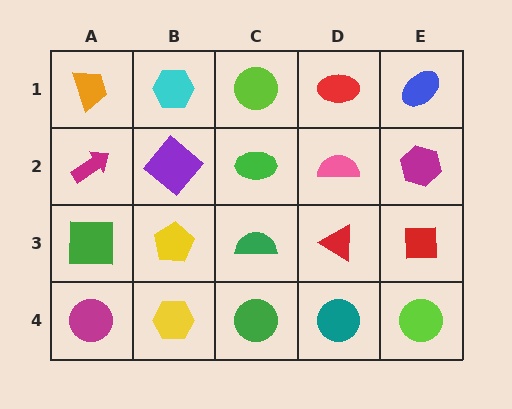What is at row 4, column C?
A green circle.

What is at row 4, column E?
A lime circle.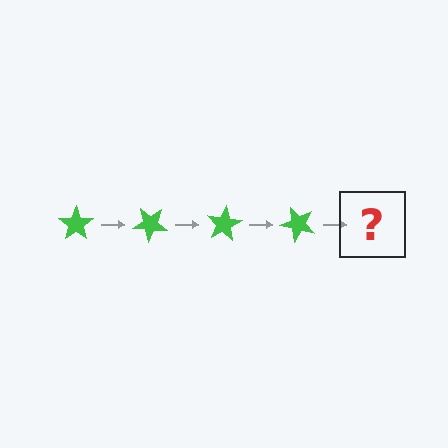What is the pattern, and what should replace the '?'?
The pattern is that the star rotates 40 degrees each step. The '?' should be a green star rotated 160 degrees.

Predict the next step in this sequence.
The next step is a green star rotated 160 degrees.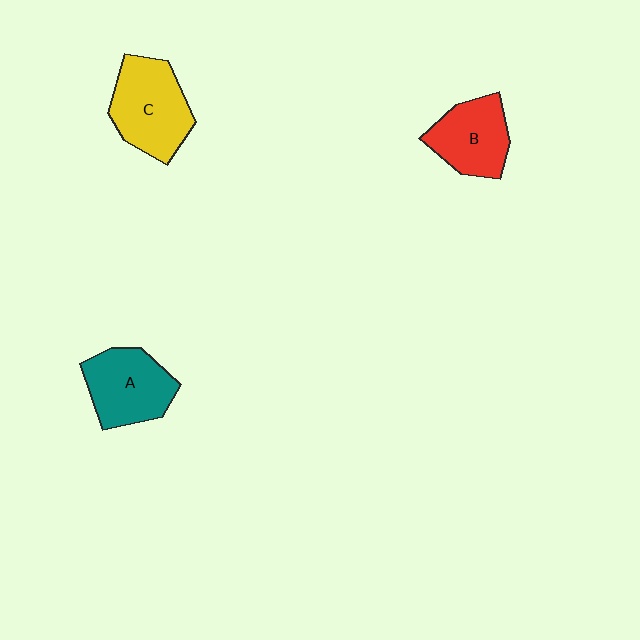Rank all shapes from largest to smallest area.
From largest to smallest: C (yellow), A (teal), B (red).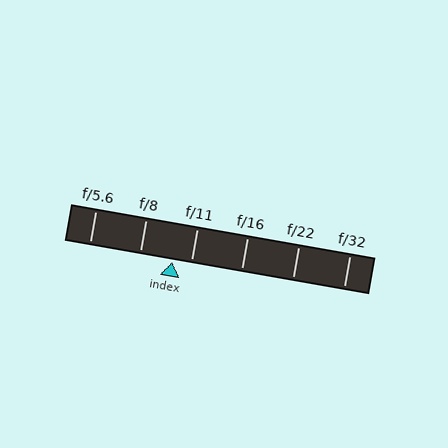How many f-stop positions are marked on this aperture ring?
There are 6 f-stop positions marked.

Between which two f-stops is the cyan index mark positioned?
The index mark is between f/8 and f/11.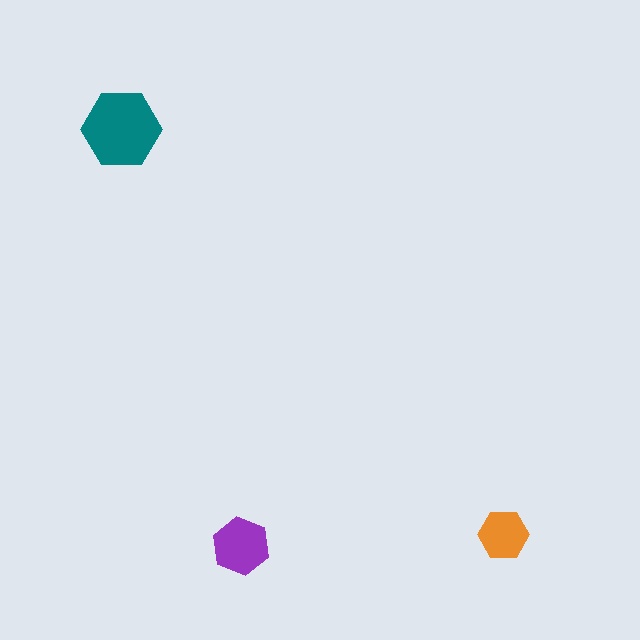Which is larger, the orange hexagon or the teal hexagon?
The teal one.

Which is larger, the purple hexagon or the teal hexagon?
The teal one.